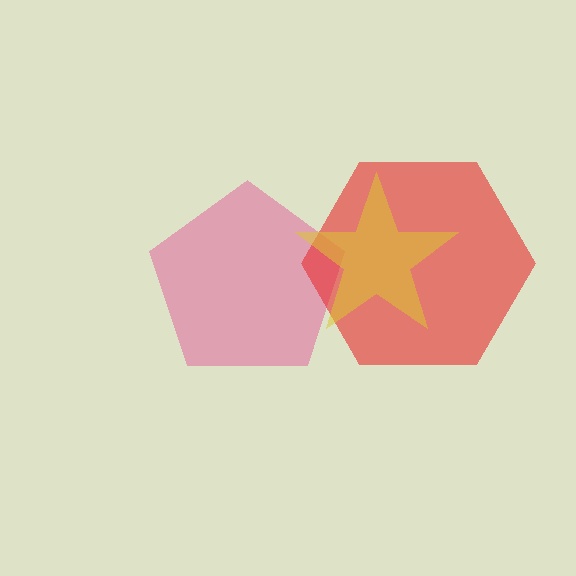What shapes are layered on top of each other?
The layered shapes are: a pink pentagon, a red hexagon, a yellow star.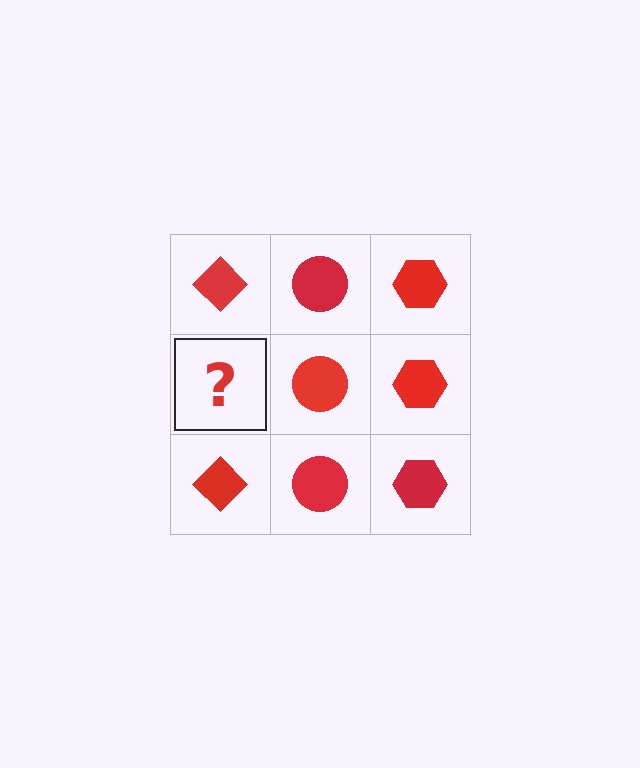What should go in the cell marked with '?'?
The missing cell should contain a red diamond.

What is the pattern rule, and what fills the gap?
The rule is that each column has a consistent shape. The gap should be filled with a red diamond.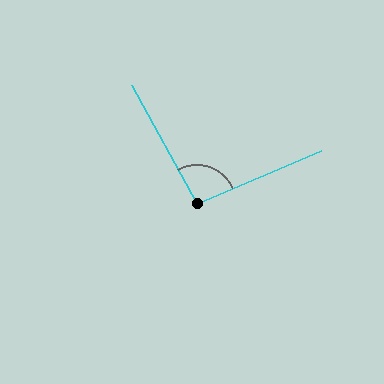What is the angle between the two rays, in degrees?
Approximately 96 degrees.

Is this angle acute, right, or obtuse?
It is obtuse.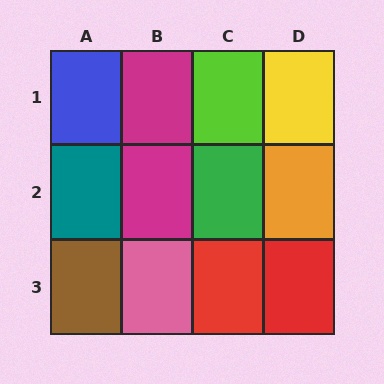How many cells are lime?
1 cell is lime.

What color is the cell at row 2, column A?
Teal.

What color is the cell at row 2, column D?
Orange.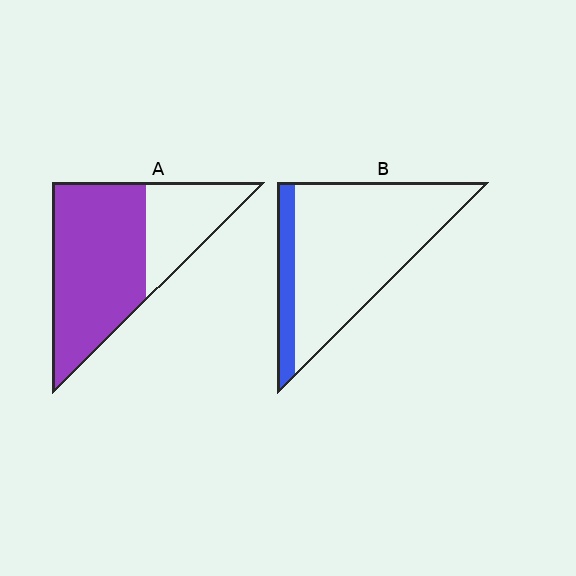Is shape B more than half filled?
No.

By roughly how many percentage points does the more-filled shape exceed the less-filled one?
By roughly 50 percentage points (A over B).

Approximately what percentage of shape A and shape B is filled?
A is approximately 70% and B is approximately 15%.